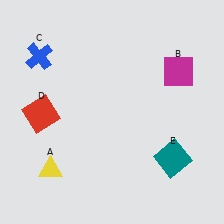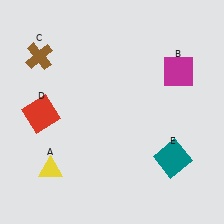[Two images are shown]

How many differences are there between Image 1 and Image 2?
There is 1 difference between the two images.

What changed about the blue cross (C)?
In Image 1, C is blue. In Image 2, it changed to brown.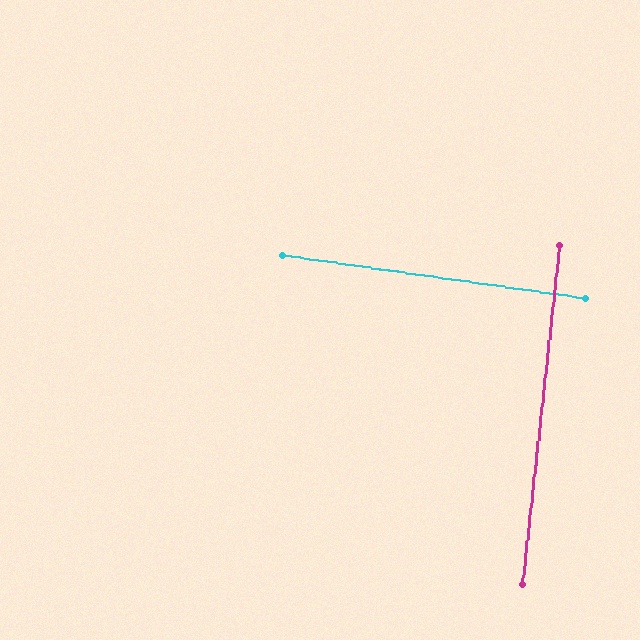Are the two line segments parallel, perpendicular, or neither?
Perpendicular — they meet at approximately 88°.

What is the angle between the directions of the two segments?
Approximately 88 degrees.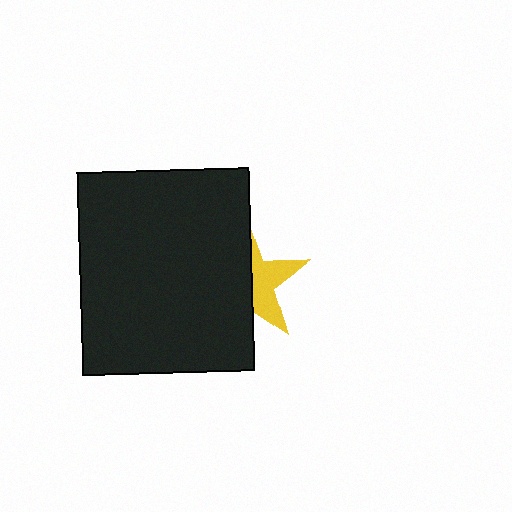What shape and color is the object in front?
The object in front is a black rectangle.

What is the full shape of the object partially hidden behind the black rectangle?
The partially hidden object is a yellow star.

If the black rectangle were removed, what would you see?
You would see the complete yellow star.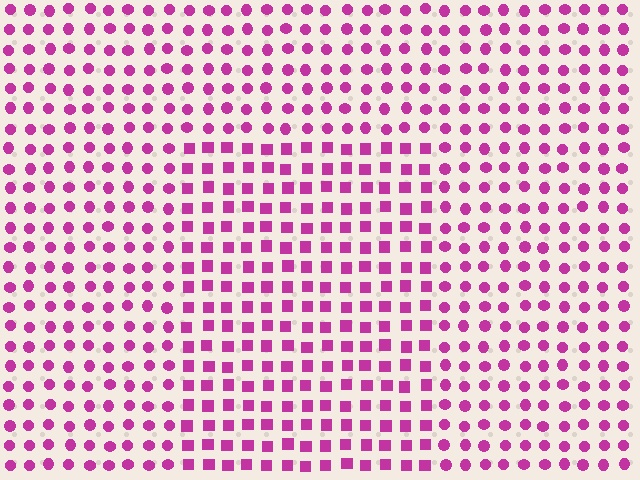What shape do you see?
I see a rectangle.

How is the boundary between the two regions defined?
The boundary is defined by a change in element shape: squares inside vs. circles outside. All elements share the same color and spacing.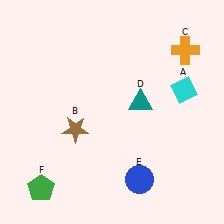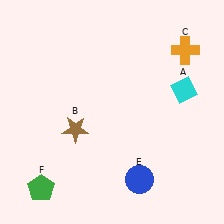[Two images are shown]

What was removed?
The teal triangle (D) was removed in Image 2.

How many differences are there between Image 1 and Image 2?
There is 1 difference between the two images.